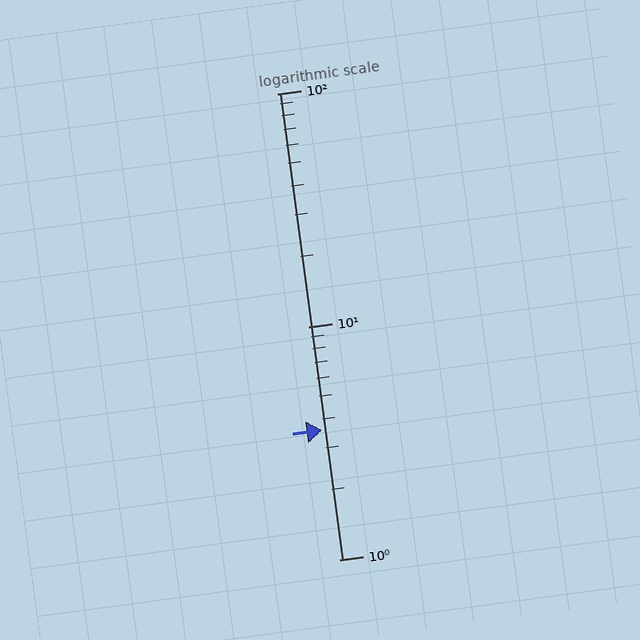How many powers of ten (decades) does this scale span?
The scale spans 2 decades, from 1 to 100.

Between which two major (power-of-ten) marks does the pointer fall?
The pointer is between 1 and 10.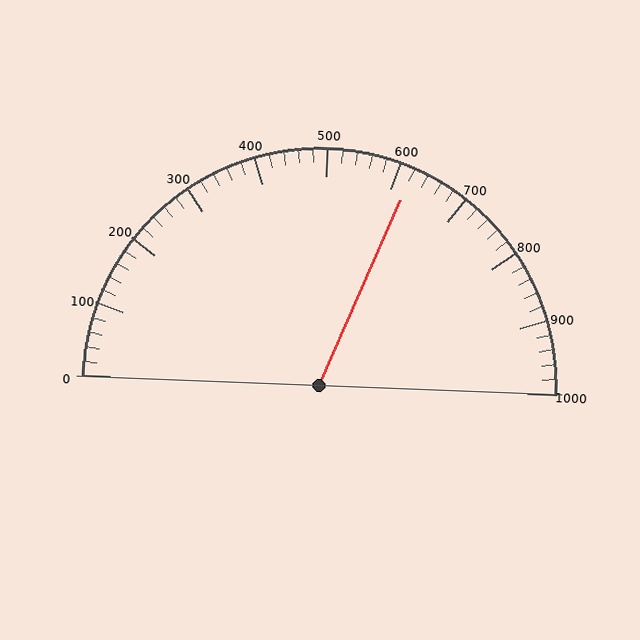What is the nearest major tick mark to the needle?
The nearest major tick mark is 600.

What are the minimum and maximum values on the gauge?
The gauge ranges from 0 to 1000.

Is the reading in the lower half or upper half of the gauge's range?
The reading is in the upper half of the range (0 to 1000).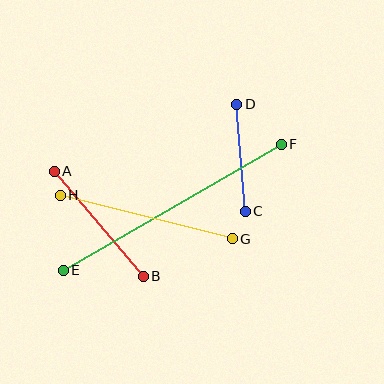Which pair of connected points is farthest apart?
Points E and F are farthest apart.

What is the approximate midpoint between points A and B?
The midpoint is at approximately (99, 224) pixels.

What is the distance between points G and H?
The distance is approximately 177 pixels.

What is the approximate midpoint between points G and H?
The midpoint is at approximately (146, 217) pixels.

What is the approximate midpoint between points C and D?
The midpoint is at approximately (241, 158) pixels.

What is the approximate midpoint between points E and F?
The midpoint is at approximately (172, 207) pixels.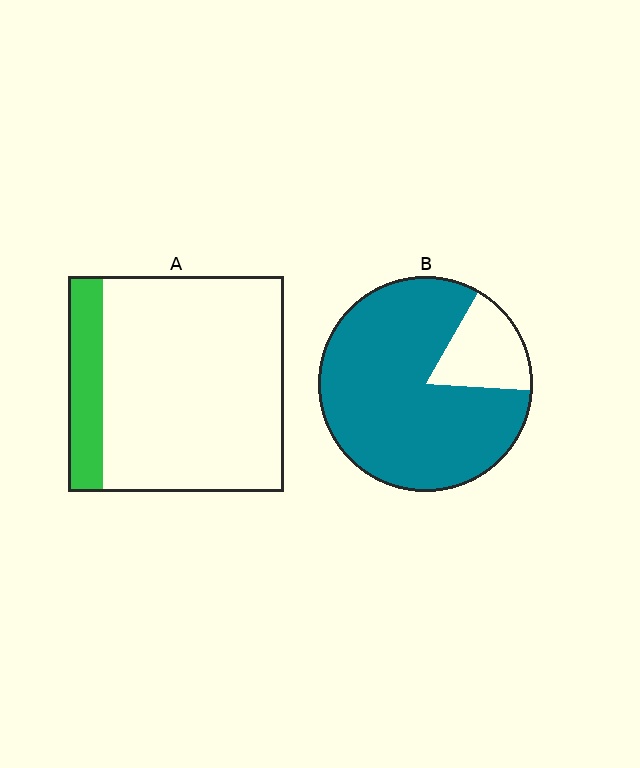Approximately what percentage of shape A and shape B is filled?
A is approximately 15% and B is approximately 80%.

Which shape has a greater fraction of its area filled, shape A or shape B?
Shape B.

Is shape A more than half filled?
No.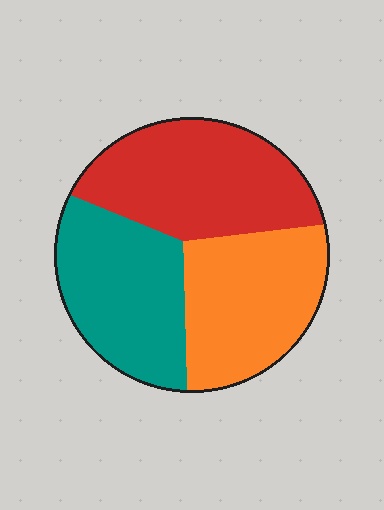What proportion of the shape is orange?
Orange takes up about one third (1/3) of the shape.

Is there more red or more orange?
Red.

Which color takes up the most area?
Red, at roughly 35%.